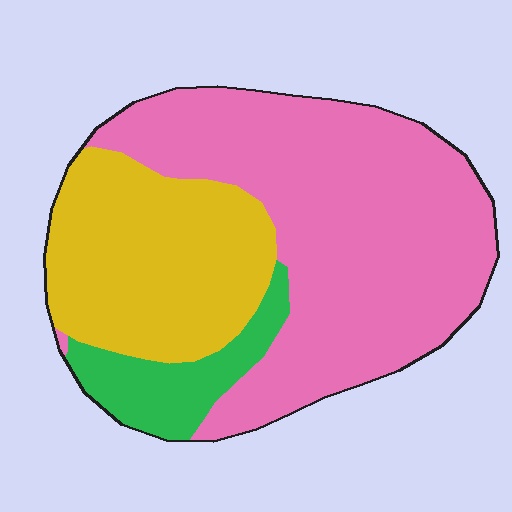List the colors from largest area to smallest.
From largest to smallest: pink, yellow, green.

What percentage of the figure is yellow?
Yellow takes up about one third (1/3) of the figure.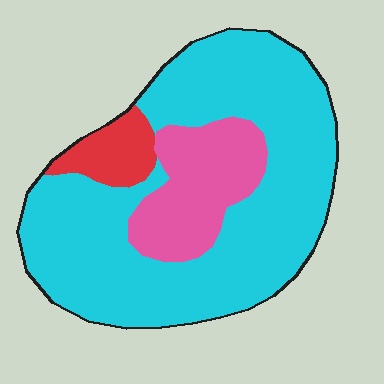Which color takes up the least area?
Red, at roughly 10%.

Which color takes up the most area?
Cyan, at roughly 75%.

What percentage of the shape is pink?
Pink takes up about one fifth (1/5) of the shape.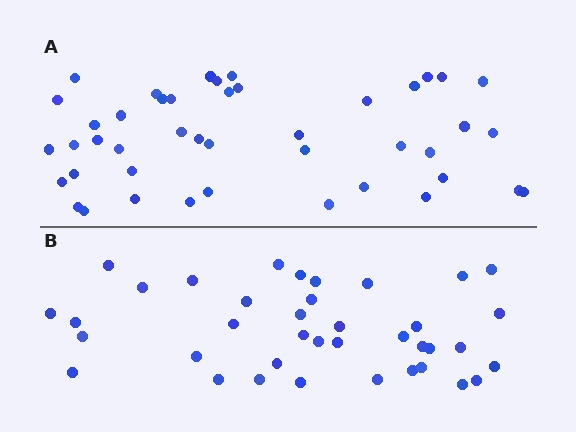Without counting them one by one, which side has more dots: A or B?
Region A (the top region) has more dots.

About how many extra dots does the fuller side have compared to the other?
Region A has about 6 more dots than region B.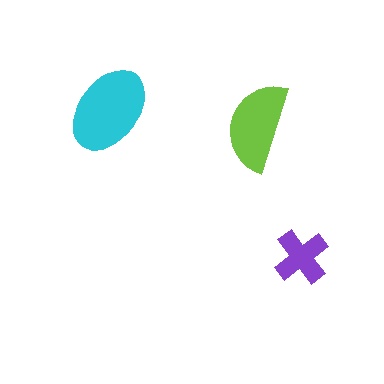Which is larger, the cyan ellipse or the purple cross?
The cyan ellipse.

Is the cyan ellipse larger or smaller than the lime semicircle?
Larger.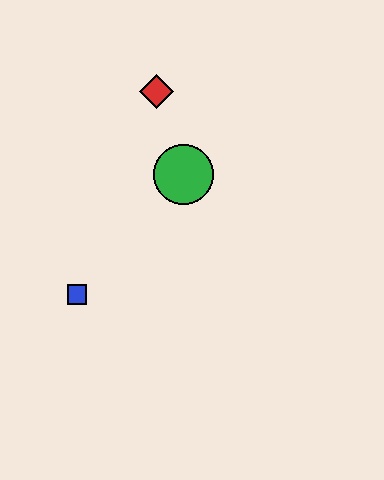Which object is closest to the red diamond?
The green circle is closest to the red diamond.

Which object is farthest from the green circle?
The blue square is farthest from the green circle.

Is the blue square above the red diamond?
No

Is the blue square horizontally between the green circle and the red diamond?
No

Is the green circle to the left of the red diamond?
No